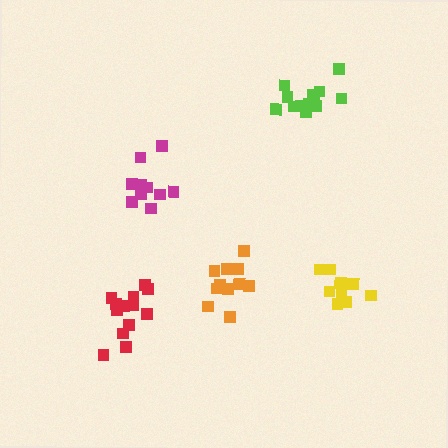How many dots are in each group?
Group 1: 12 dots, Group 2: 11 dots, Group 3: 13 dots, Group 4: 10 dots, Group 5: 13 dots (59 total).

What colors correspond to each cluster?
The clusters are colored: magenta, orange, lime, yellow, red.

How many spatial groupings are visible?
There are 5 spatial groupings.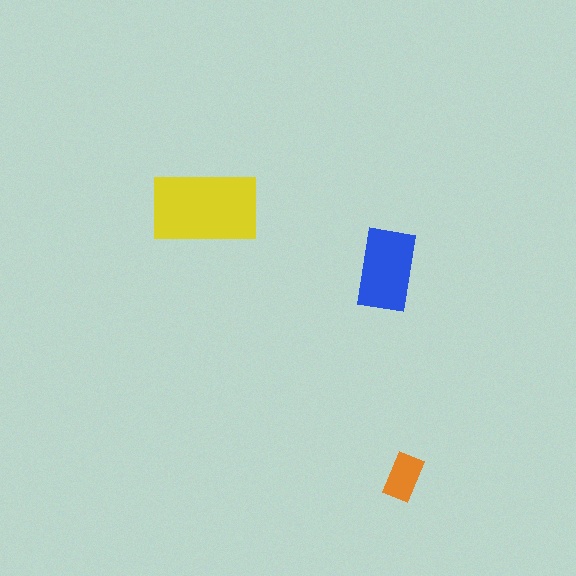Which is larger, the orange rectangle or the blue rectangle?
The blue one.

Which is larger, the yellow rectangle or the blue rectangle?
The yellow one.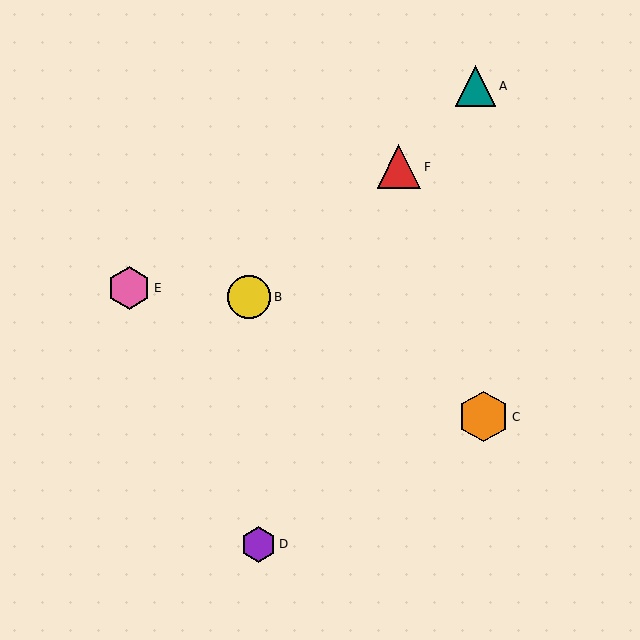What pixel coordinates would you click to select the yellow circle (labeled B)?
Click at (249, 297) to select the yellow circle B.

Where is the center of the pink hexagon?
The center of the pink hexagon is at (129, 288).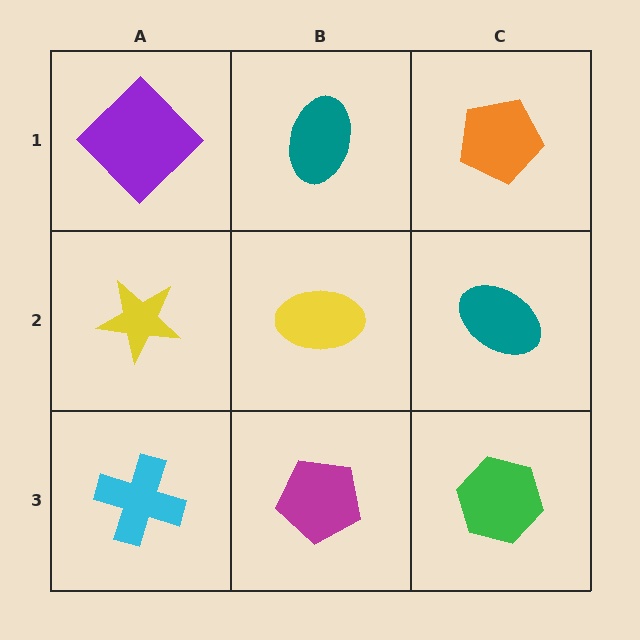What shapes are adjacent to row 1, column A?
A yellow star (row 2, column A), a teal ellipse (row 1, column B).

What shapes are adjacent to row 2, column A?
A purple diamond (row 1, column A), a cyan cross (row 3, column A), a yellow ellipse (row 2, column B).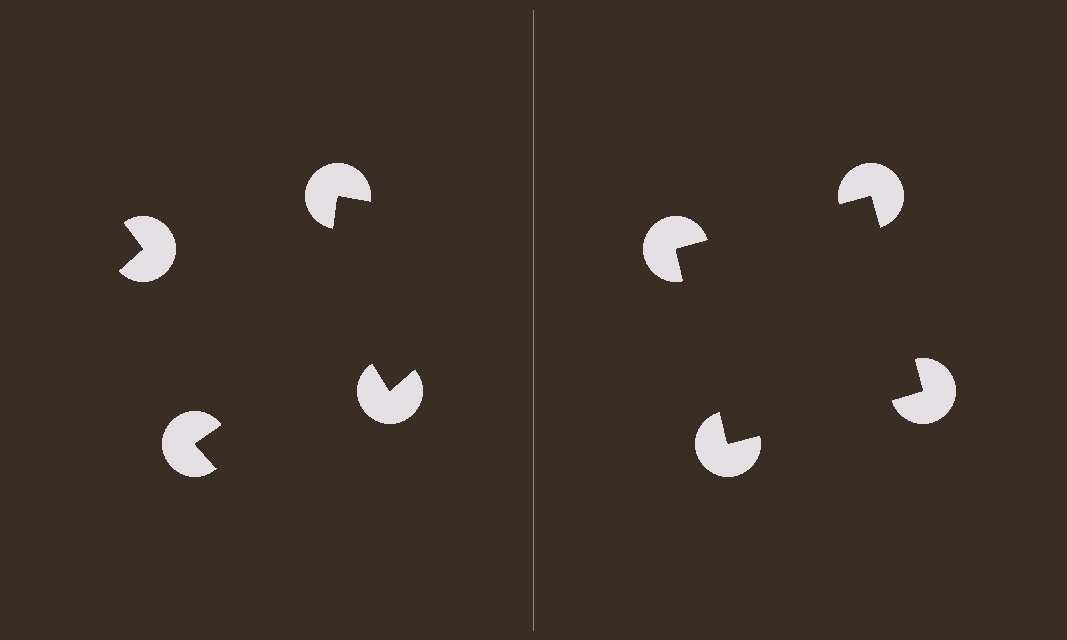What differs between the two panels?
The pac-man discs are positioned identically on both sides; only the wedge orientations differ. On the right they align to a square; on the left they are misaligned.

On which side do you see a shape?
An illusory square appears on the right side. On the left side the wedge cuts are rotated, so no coherent shape forms.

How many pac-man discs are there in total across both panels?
8 — 4 on each side.